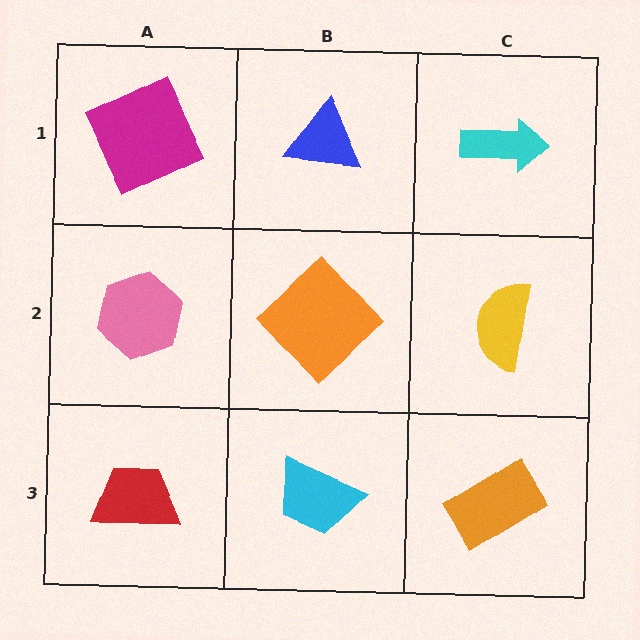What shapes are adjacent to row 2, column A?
A magenta square (row 1, column A), a red trapezoid (row 3, column A), an orange diamond (row 2, column B).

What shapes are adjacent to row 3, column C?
A yellow semicircle (row 2, column C), a cyan trapezoid (row 3, column B).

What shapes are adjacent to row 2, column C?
A cyan arrow (row 1, column C), an orange rectangle (row 3, column C), an orange diamond (row 2, column B).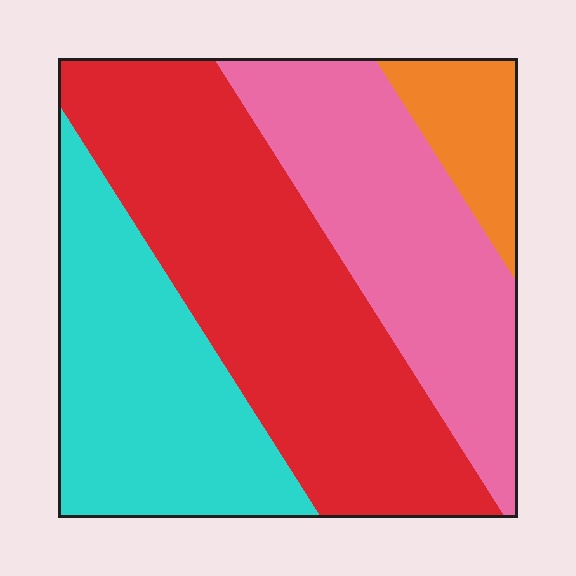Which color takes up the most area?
Red, at roughly 40%.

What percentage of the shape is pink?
Pink covers 27% of the shape.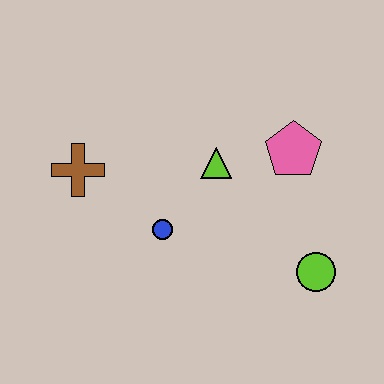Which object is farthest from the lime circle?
The brown cross is farthest from the lime circle.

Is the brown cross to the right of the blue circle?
No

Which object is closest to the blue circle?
The lime triangle is closest to the blue circle.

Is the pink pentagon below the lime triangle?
No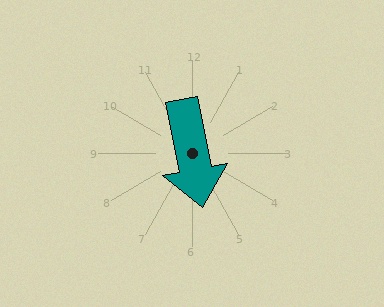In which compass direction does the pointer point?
South.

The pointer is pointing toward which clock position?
Roughly 6 o'clock.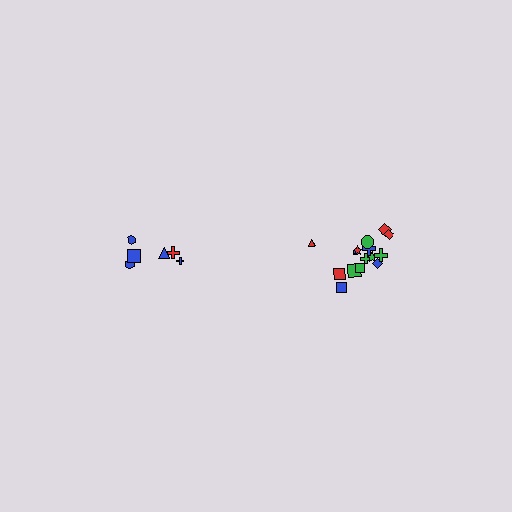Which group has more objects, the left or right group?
The right group.